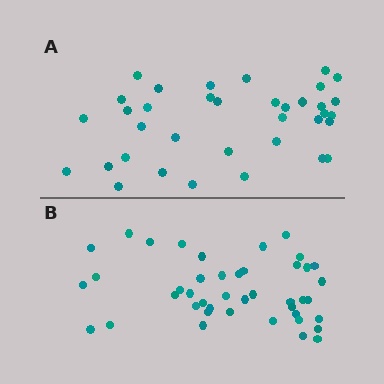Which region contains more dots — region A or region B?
Region B (the bottom region) has more dots.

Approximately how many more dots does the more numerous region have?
Region B has roughly 8 or so more dots than region A.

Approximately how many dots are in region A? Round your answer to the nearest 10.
About 40 dots. (The exact count is 36, which rounds to 40.)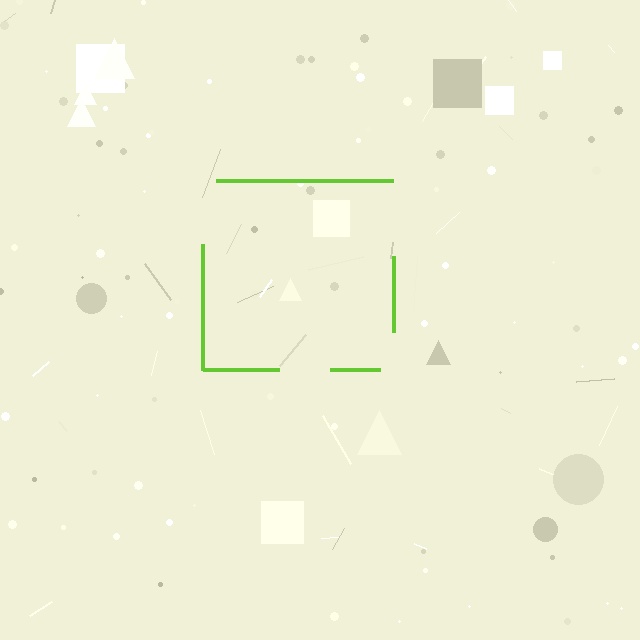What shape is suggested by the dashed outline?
The dashed outline suggests a square.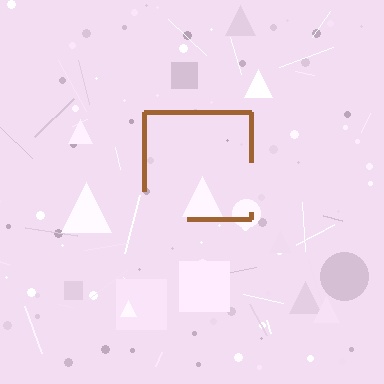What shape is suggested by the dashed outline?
The dashed outline suggests a square.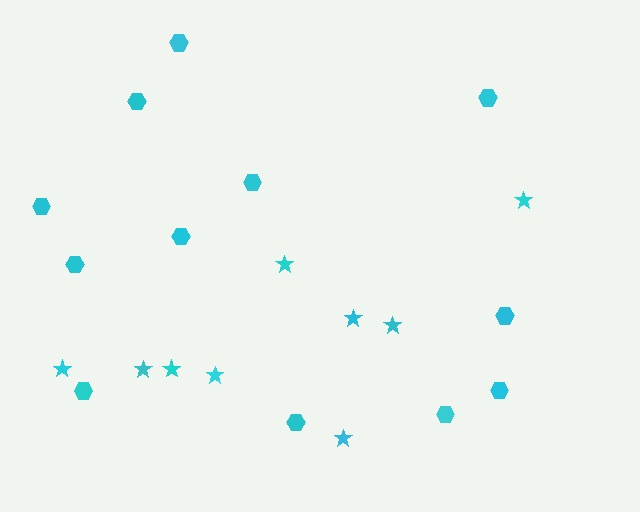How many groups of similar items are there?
There are 2 groups: one group of hexagons (12) and one group of stars (9).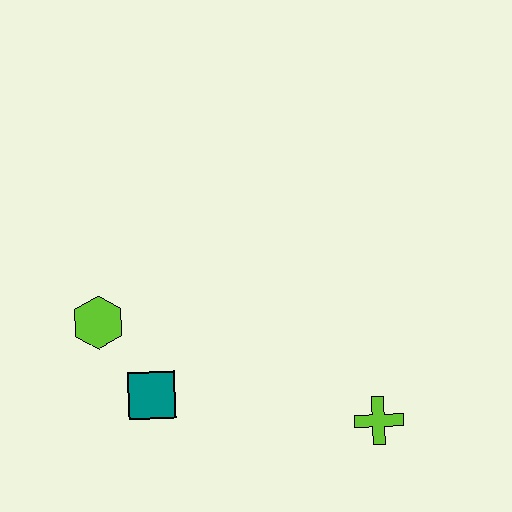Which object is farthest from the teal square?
The lime cross is farthest from the teal square.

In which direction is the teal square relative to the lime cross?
The teal square is to the left of the lime cross.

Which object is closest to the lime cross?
The teal square is closest to the lime cross.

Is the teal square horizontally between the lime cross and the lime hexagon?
Yes